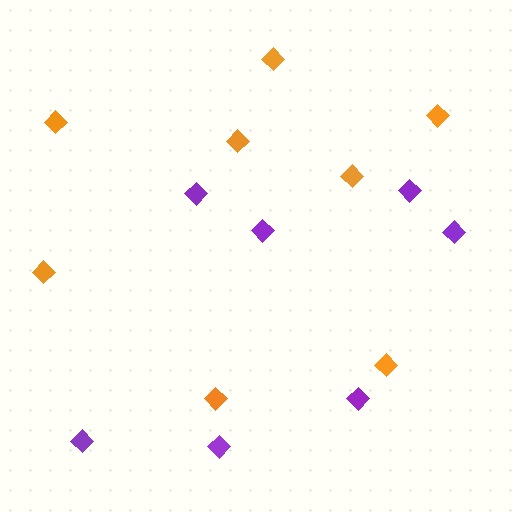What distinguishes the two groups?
There are 2 groups: one group of purple diamonds (7) and one group of orange diamonds (8).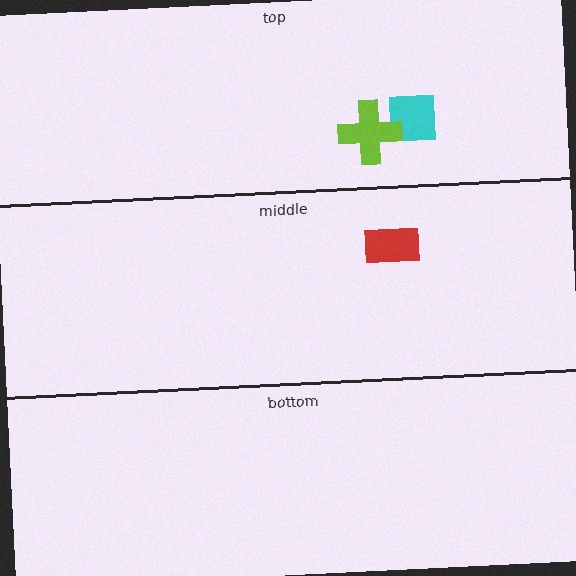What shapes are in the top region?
The cyan square, the lime cross.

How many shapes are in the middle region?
1.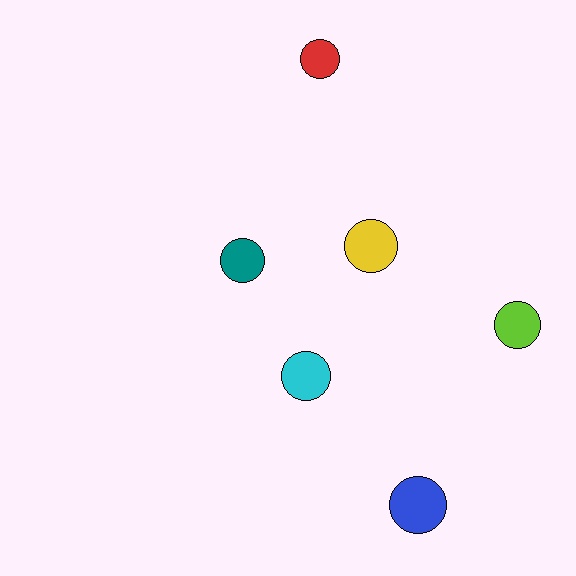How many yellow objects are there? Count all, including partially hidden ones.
There is 1 yellow object.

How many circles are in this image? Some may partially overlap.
There are 6 circles.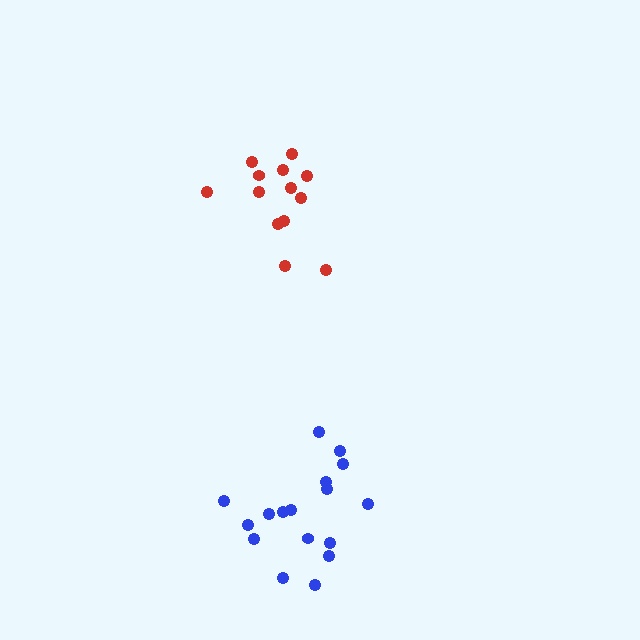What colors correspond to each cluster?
The clusters are colored: blue, red.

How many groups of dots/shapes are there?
There are 2 groups.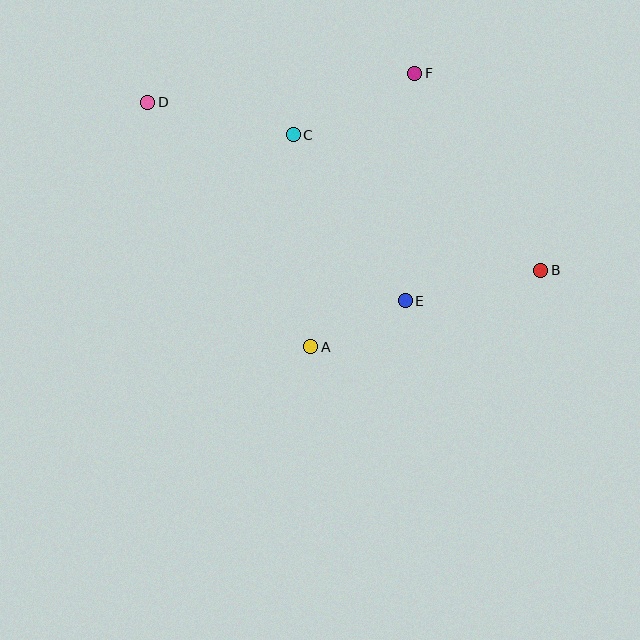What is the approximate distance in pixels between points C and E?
The distance between C and E is approximately 201 pixels.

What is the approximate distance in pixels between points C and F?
The distance between C and F is approximately 136 pixels.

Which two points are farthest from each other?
Points B and D are farthest from each other.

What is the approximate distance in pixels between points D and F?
The distance between D and F is approximately 269 pixels.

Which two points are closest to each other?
Points A and E are closest to each other.